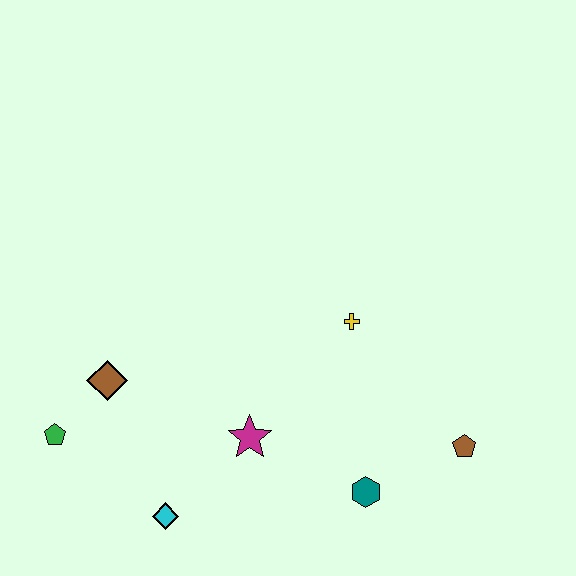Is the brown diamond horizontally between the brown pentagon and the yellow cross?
No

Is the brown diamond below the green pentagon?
No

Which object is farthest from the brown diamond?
The brown pentagon is farthest from the brown diamond.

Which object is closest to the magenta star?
The cyan diamond is closest to the magenta star.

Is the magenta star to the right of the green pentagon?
Yes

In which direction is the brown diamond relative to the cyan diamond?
The brown diamond is above the cyan diamond.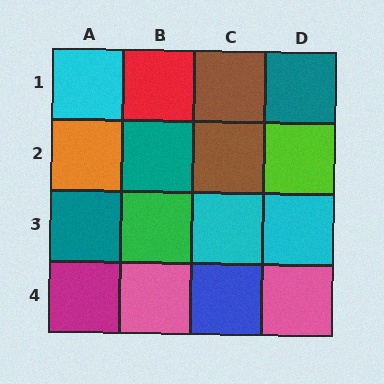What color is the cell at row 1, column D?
Teal.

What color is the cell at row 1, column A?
Cyan.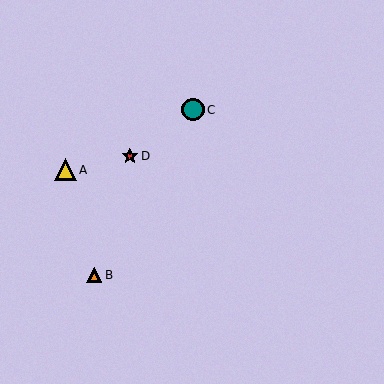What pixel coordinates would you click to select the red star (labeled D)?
Click at (130, 156) to select the red star D.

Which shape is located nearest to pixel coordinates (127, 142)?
The red star (labeled D) at (130, 156) is nearest to that location.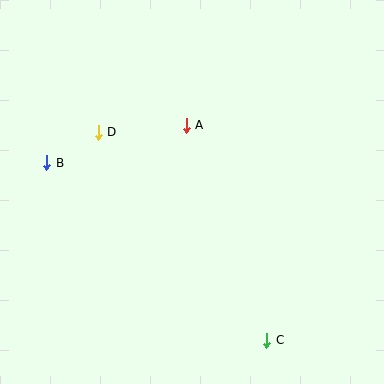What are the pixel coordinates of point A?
Point A is at (186, 125).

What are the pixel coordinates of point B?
Point B is at (47, 163).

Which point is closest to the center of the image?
Point A at (186, 125) is closest to the center.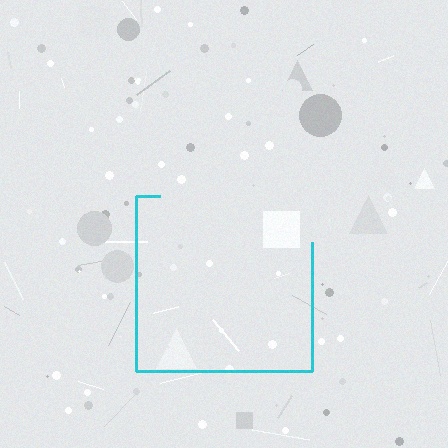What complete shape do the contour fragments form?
The contour fragments form a square.